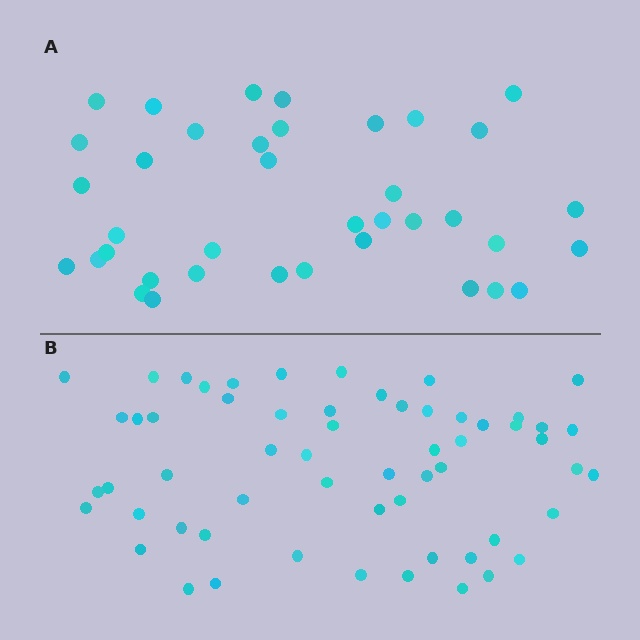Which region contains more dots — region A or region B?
Region B (the bottom region) has more dots.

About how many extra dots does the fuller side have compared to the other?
Region B has approximately 20 more dots than region A.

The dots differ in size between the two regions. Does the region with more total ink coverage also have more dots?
No. Region A has more total ink coverage because its dots are larger, but region B actually contains more individual dots. Total area can be misleading — the number of items is what matters here.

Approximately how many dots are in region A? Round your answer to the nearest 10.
About 40 dots. (The exact count is 38, which rounds to 40.)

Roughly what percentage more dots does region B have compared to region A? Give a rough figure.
About 55% more.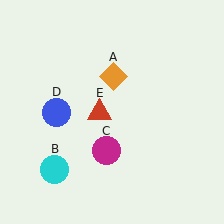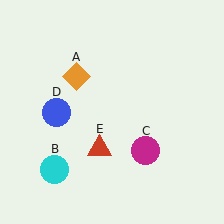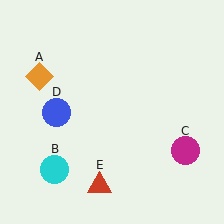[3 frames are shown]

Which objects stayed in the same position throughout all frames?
Cyan circle (object B) and blue circle (object D) remained stationary.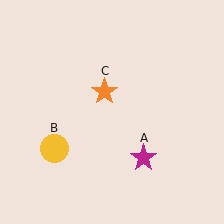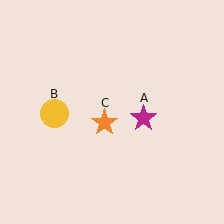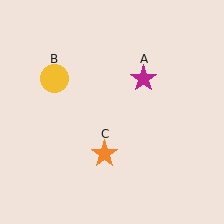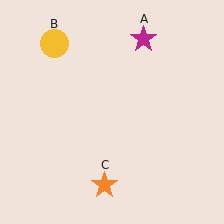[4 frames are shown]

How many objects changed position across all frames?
3 objects changed position: magenta star (object A), yellow circle (object B), orange star (object C).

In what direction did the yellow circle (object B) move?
The yellow circle (object B) moved up.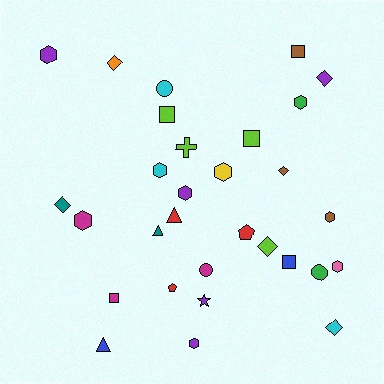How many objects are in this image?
There are 30 objects.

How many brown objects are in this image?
There are 3 brown objects.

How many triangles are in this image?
There are 3 triangles.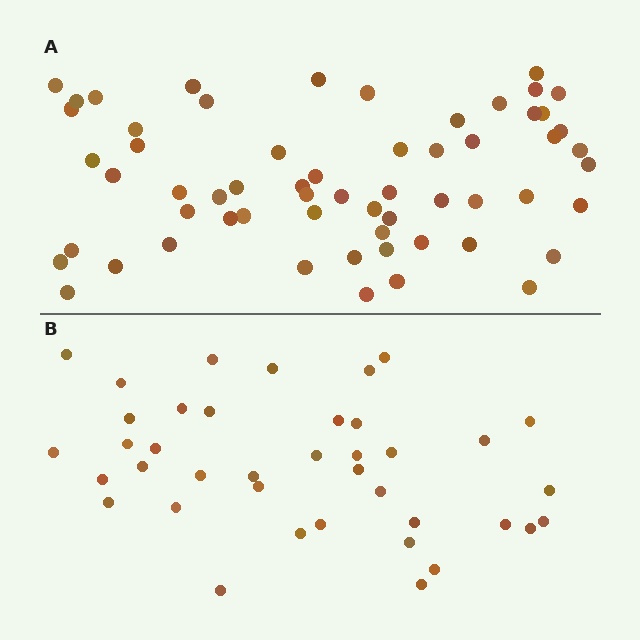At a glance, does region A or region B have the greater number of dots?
Region A (the top region) has more dots.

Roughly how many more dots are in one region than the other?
Region A has approximately 20 more dots than region B.